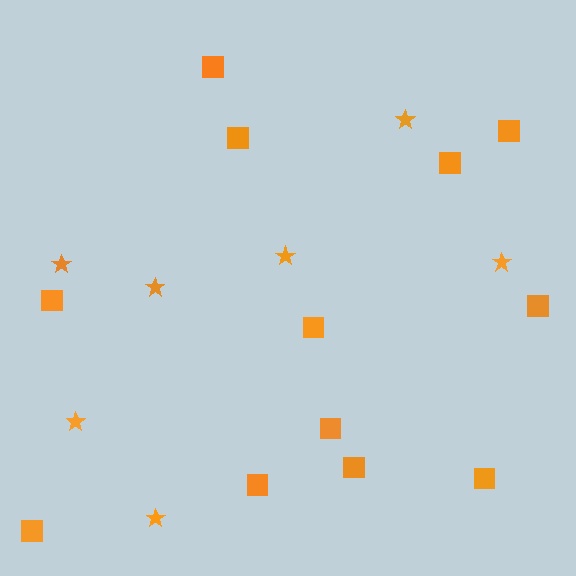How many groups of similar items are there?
There are 2 groups: one group of stars (7) and one group of squares (12).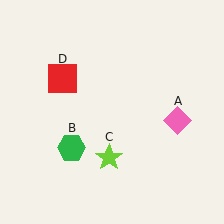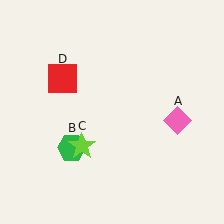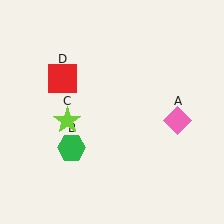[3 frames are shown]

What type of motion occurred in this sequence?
The lime star (object C) rotated clockwise around the center of the scene.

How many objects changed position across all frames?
1 object changed position: lime star (object C).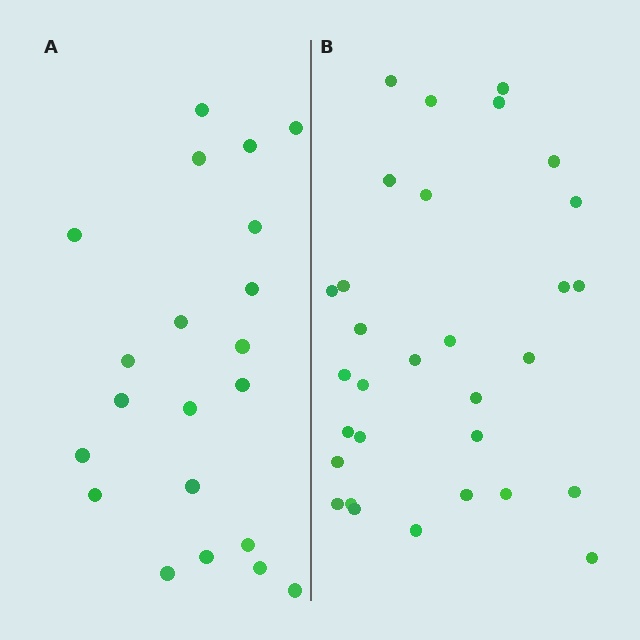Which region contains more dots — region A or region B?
Region B (the right region) has more dots.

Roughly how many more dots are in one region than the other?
Region B has roughly 10 or so more dots than region A.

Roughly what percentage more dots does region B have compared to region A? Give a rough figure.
About 50% more.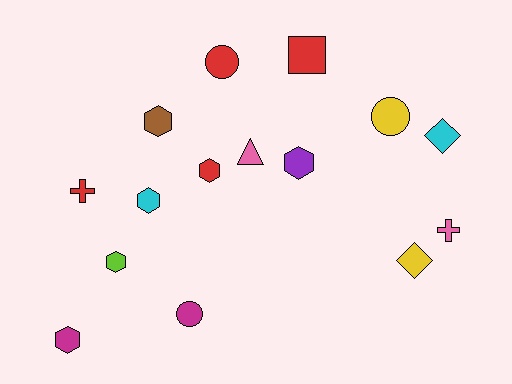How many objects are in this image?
There are 15 objects.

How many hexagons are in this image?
There are 6 hexagons.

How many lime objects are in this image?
There is 1 lime object.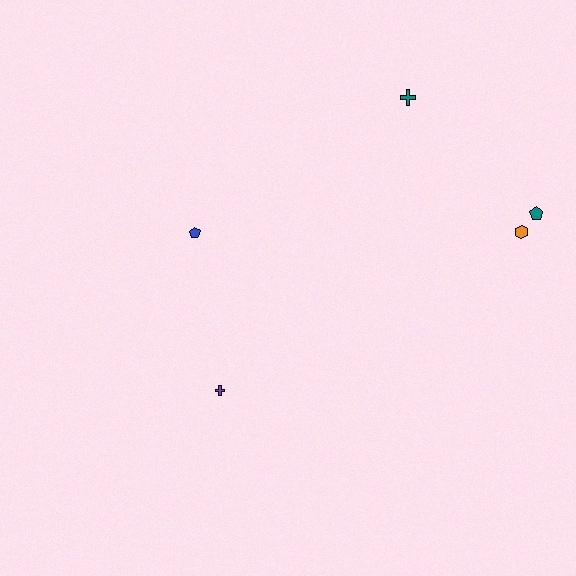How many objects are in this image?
There are 5 objects.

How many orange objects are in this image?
There is 1 orange object.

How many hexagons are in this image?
There is 1 hexagon.